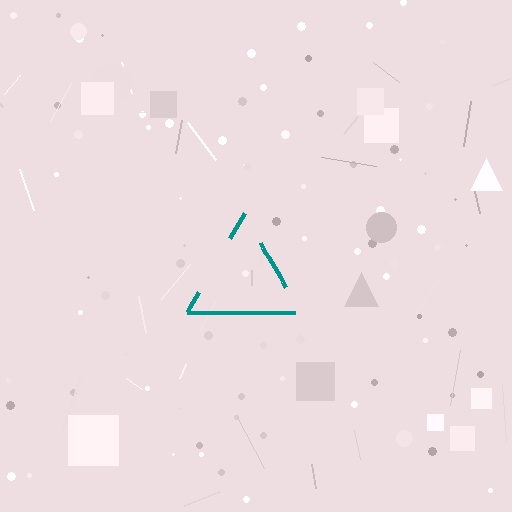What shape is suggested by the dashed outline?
The dashed outline suggests a triangle.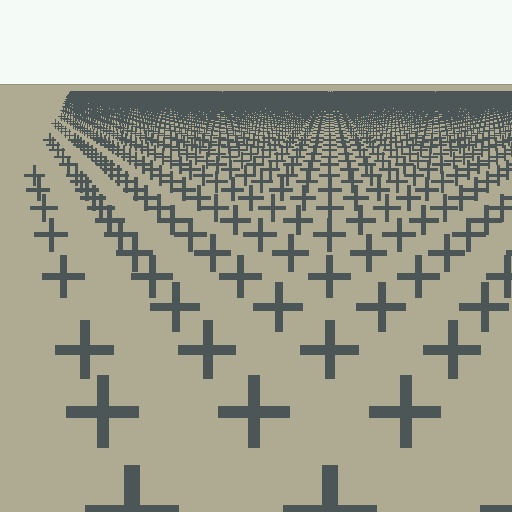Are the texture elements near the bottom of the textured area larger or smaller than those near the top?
Larger. Near the bottom, elements are closer to the viewer and appear at a bigger on-screen size.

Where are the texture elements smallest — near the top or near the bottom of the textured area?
Near the top.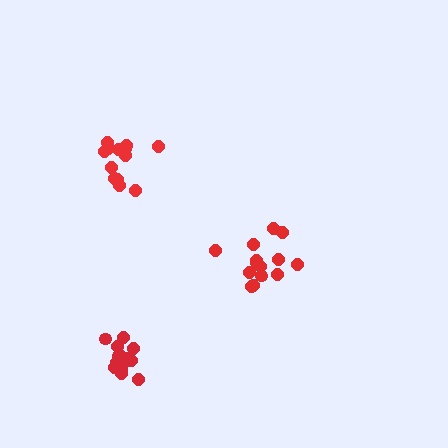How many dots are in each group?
Group 1: 14 dots, Group 2: 14 dots, Group 3: 13 dots (41 total).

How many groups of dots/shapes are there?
There are 3 groups.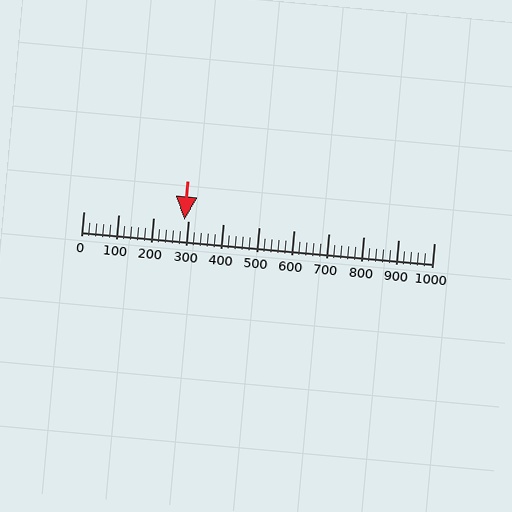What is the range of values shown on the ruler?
The ruler shows values from 0 to 1000.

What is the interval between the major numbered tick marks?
The major tick marks are spaced 100 units apart.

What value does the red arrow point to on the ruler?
The red arrow points to approximately 288.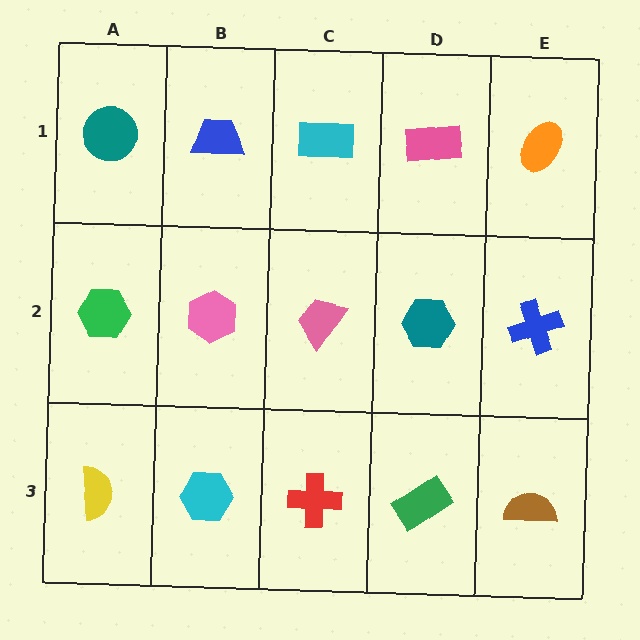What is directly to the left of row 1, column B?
A teal circle.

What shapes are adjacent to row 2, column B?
A blue trapezoid (row 1, column B), a cyan hexagon (row 3, column B), a green hexagon (row 2, column A), a pink trapezoid (row 2, column C).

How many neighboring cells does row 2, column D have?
4.